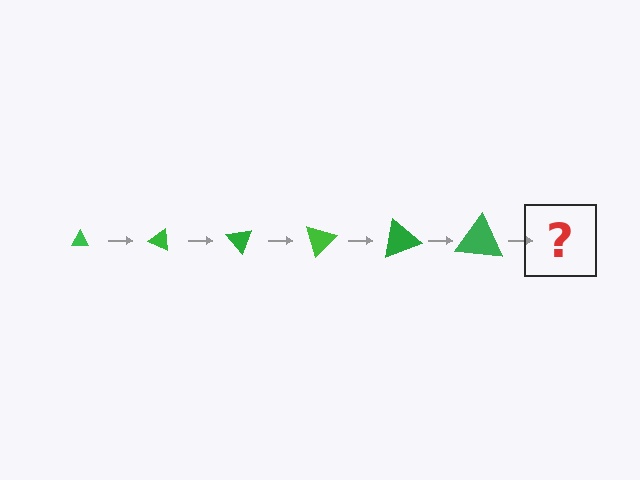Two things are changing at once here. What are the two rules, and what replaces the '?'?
The two rules are that the triangle grows larger each step and it rotates 25 degrees each step. The '?' should be a triangle, larger than the previous one and rotated 150 degrees from the start.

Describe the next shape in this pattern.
It should be a triangle, larger than the previous one and rotated 150 degrees from the start.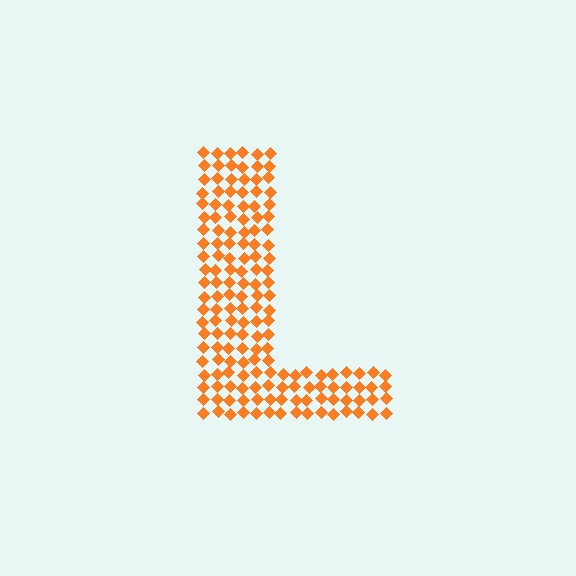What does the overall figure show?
The overall figure shows the letter L.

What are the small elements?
The small elements are diamonds.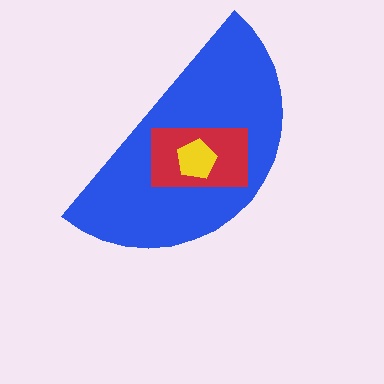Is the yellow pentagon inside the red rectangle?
Yes.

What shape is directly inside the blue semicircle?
The red rectangle.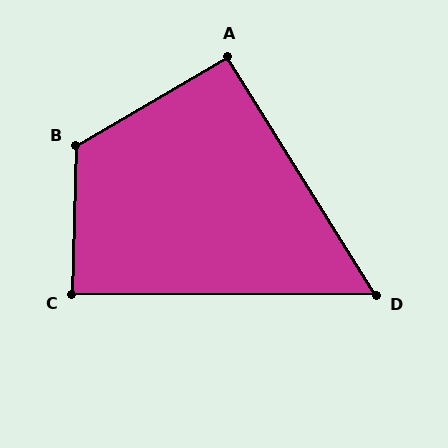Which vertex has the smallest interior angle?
D, at approximately 58 degrees.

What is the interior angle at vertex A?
Approximately 91 degrees (approximately right).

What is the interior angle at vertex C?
Approximately 89 degrees (approximately right).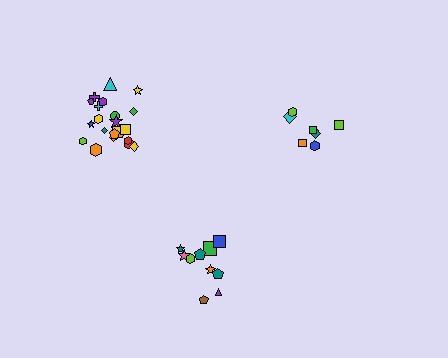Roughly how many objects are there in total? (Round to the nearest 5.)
Roughly 40 objects in total.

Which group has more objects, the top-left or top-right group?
The top-left group.